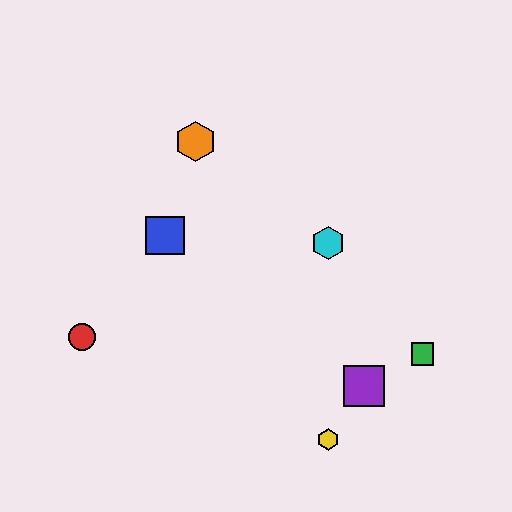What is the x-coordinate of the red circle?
The red circle is at x≈82.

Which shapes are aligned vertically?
The yellow hexagon, the cyan hexagon are aligned vertically.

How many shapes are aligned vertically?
2 shapes (the yellow hexagon, the cyan hexagon) are aligned vertically.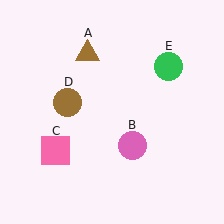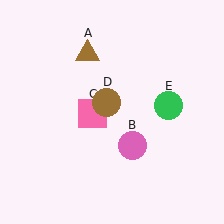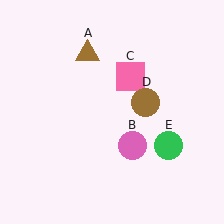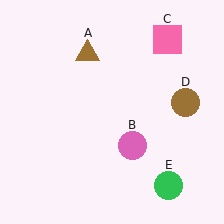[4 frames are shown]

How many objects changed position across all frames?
3 objects changed position: pink square (object C), brown circle (object D), green circle (object E).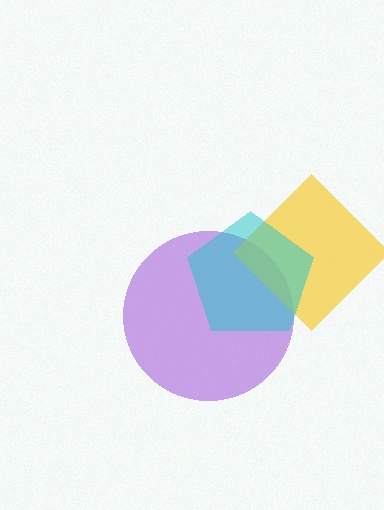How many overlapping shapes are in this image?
There are 3 overlapping shapes in the image.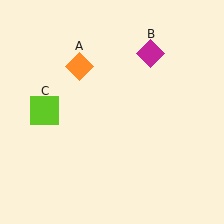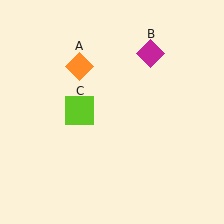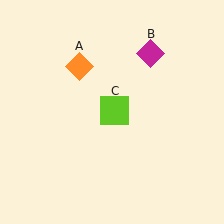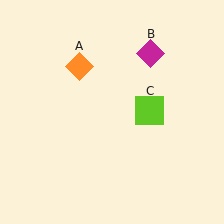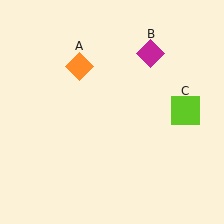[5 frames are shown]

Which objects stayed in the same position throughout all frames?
Orange diamond (object A) and magenta diamond (object B) remained stationary.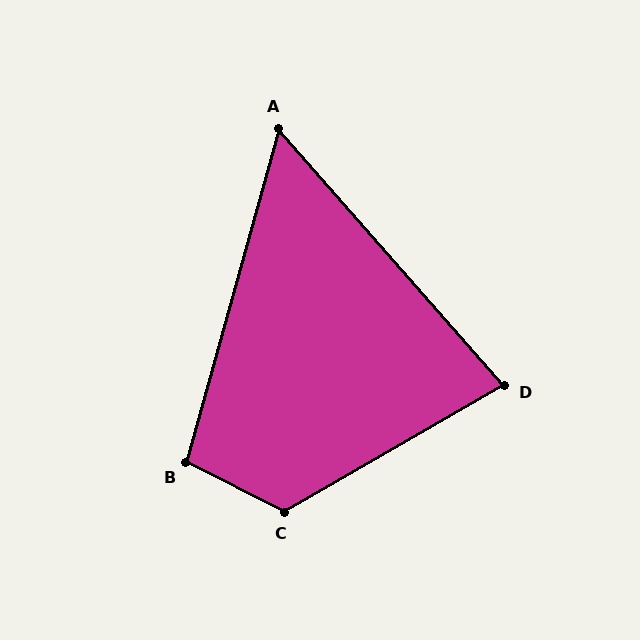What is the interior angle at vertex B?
Approximately 101 degrees (obtuse).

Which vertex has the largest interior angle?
C, at approximately 123 degrees.